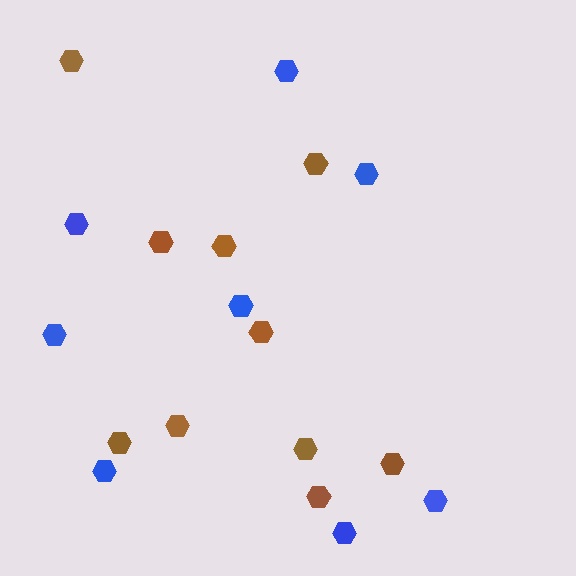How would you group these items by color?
There are 2 groups: one group of blue hexagons (8) and one group of brown hexagons (10).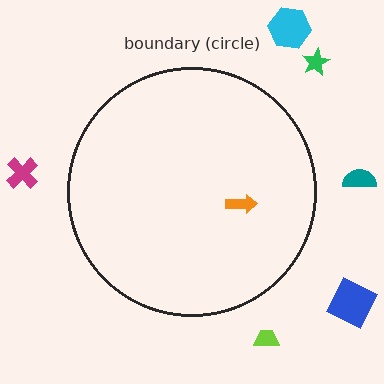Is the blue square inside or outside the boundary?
Outside.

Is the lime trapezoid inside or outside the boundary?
Outside.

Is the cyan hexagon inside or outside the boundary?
Outside.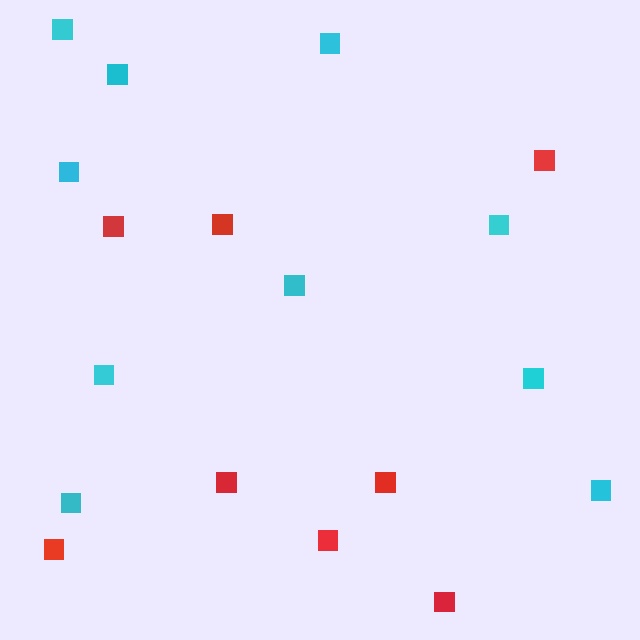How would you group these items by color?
There are 2 groups: one group of red squares (8) and one group of cyan squares (10).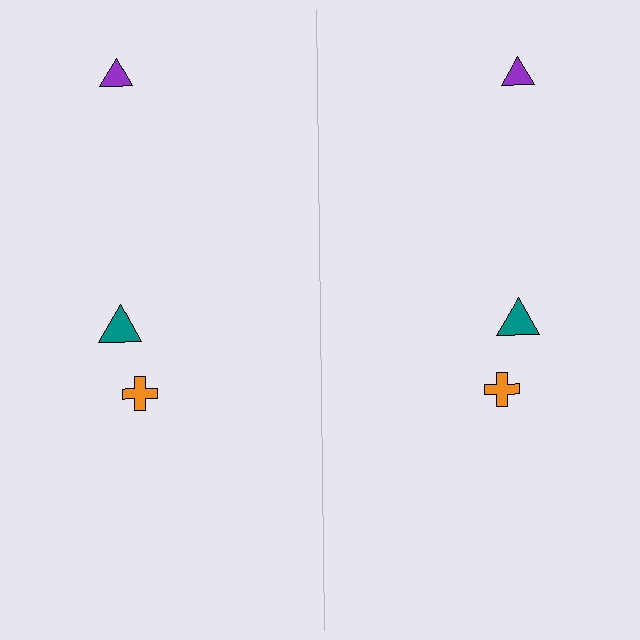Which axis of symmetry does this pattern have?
The pattern has a vertical axis of symmetry running through the center of the image.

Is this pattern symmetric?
Yes, this pattern has bilateral (reflection) symmetry.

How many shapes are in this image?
There are 6 shapes in this image.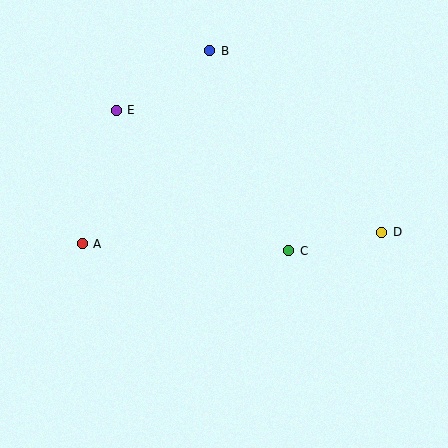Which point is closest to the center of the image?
Point C at (289, 251) is closest to the center.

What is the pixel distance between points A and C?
The distance between A and C is 207 pixels.